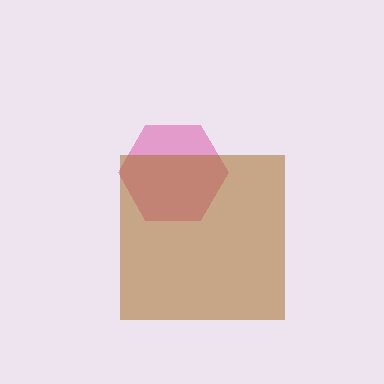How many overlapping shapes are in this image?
There are 2 overlapping shapes in the image.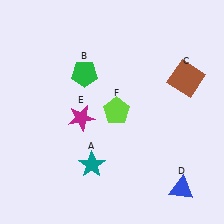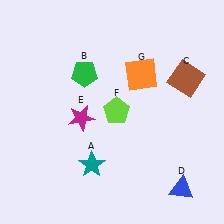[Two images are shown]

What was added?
An orange square (G) was added in Image 2.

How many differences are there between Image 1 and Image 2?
There is 1 difference between the two images.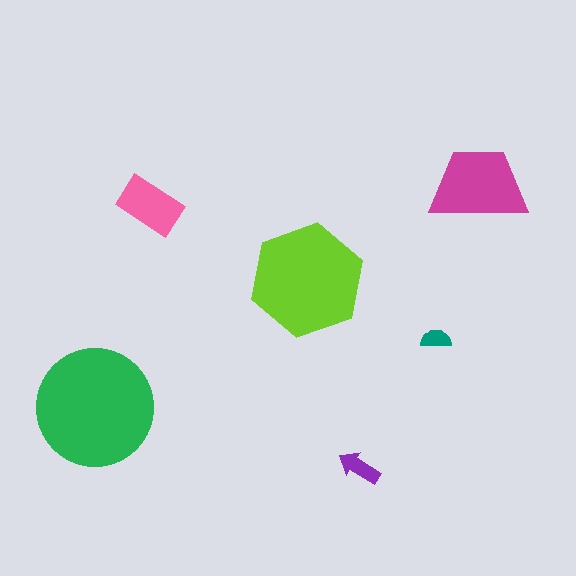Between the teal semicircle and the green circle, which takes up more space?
The green circle.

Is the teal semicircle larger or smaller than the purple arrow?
Smaller.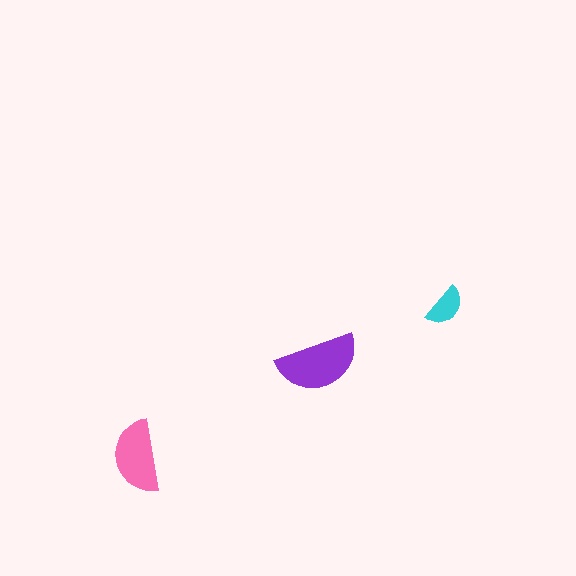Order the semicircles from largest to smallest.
the purple one, the pink one, the cyan one.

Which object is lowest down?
The pink semicircle is bottommost.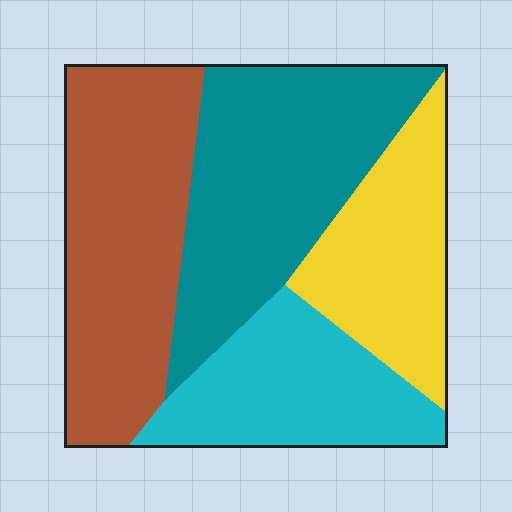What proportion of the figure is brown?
Brown takes up about one third (1/3) of the figure.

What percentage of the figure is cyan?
Cyan covers 20% of the figure.